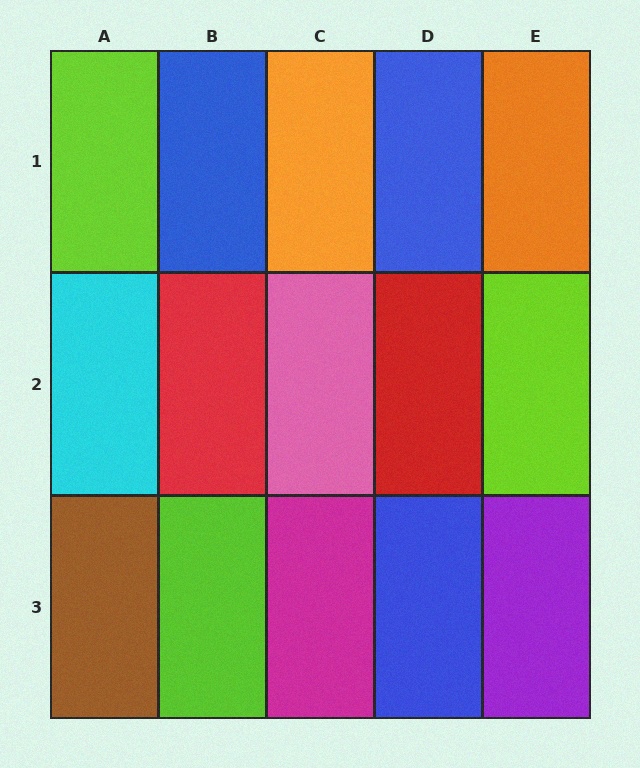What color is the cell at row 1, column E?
Orange.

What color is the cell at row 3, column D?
Blue.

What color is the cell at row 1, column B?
Blue.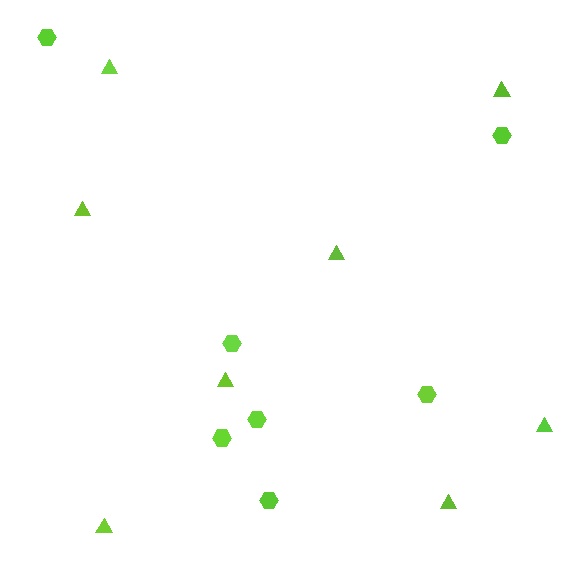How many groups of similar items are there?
There are 2 groups: one group of hexagons (7) and one group of triangles (8).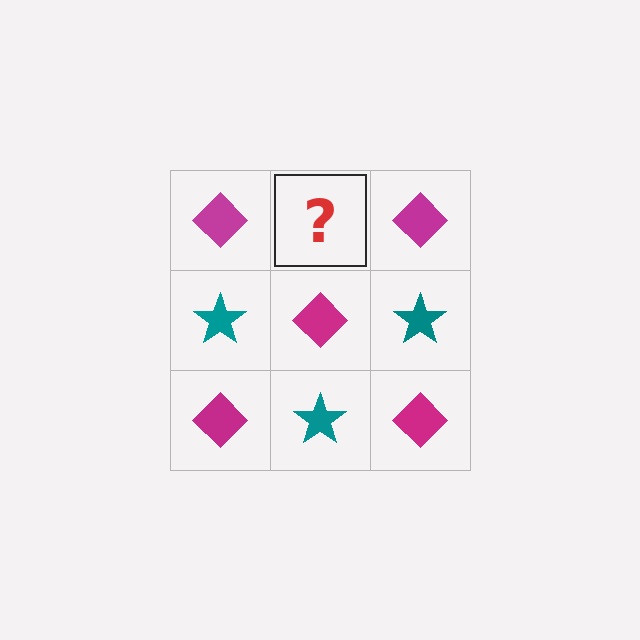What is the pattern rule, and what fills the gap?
The rule is that it alternates magenta diamond and teal star in a checkerboard pattern. The gap should be filled with a teal star.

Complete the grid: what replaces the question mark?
The question mark should be replaced with a teal star.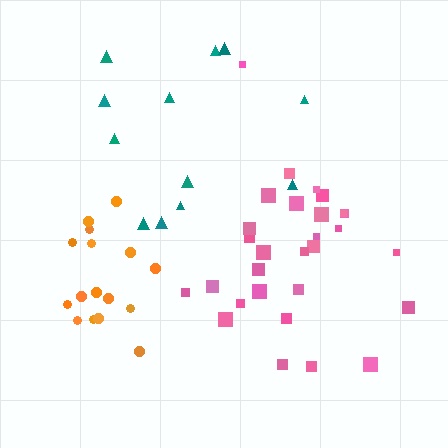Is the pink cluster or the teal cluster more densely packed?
Pink.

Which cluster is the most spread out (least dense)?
Teal.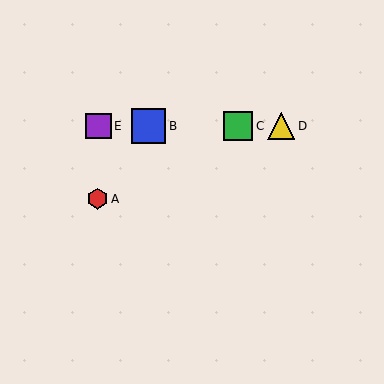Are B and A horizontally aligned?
No, B is at y≈126 and A is at y≈199.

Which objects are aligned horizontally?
Objects B, C, D, E are aligned horizontally.